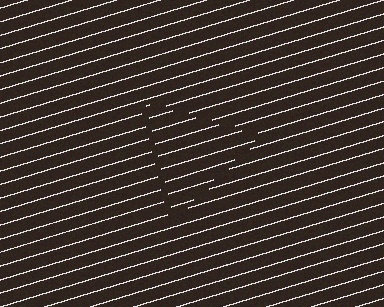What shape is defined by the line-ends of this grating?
An illusory triangle. The interior of the shape contains the same grating, shifted by half a period — the contour is defined by the phase discontinuity where line-ends from the inner and outer gratings abut.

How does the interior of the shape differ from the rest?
The interior of the shape contains the same grating, shifted by half a period — the contour is defined by the phase discontinuity where line-ends from the inner and outer gratings abut.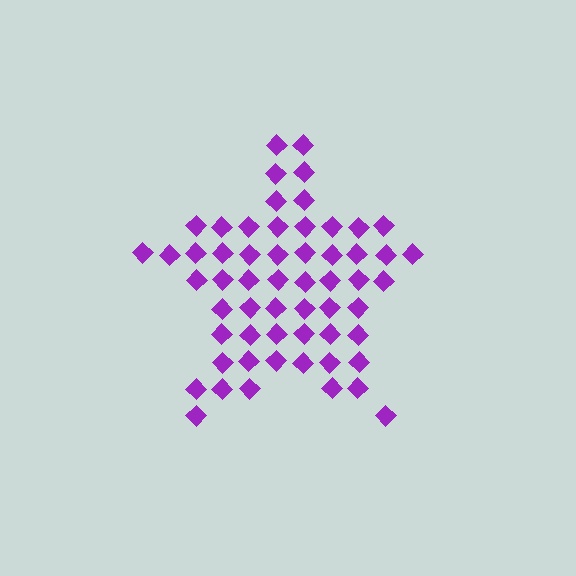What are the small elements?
The small elements are diamonds.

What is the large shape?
The large shape is a star.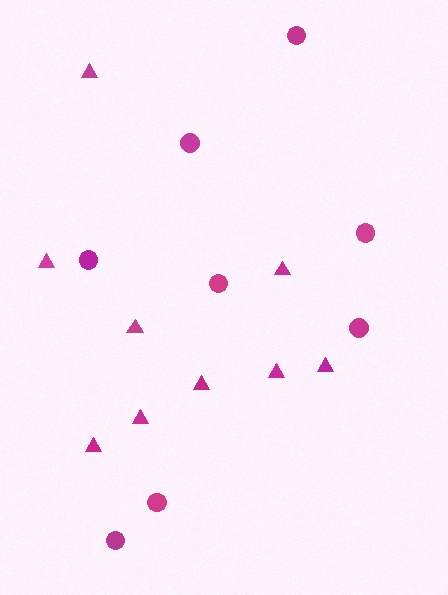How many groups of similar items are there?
There are 2 groups: one group of triangles (9) and one group of circles (8).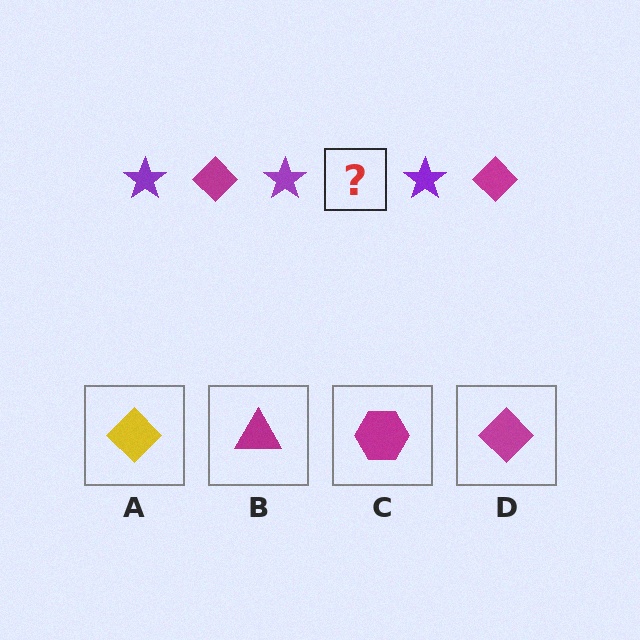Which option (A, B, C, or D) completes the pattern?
D.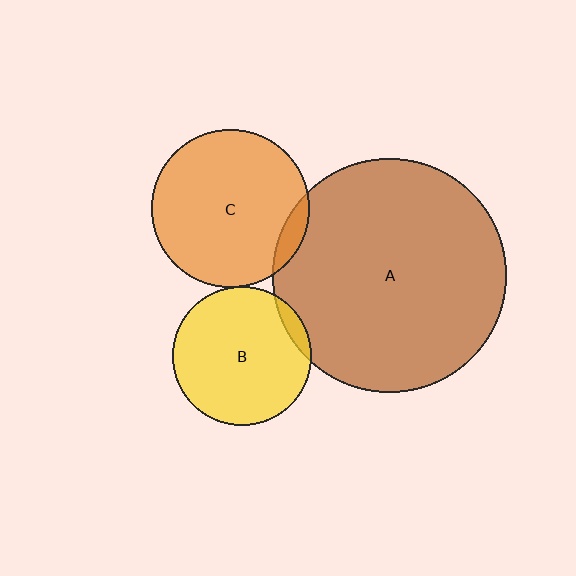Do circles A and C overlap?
Yes.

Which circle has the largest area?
Circle A (brown).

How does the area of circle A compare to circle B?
Approximately 2.8 times.